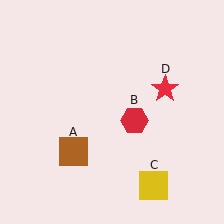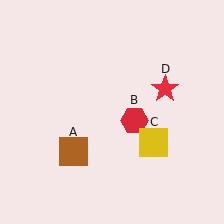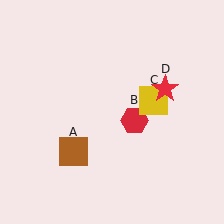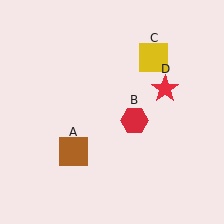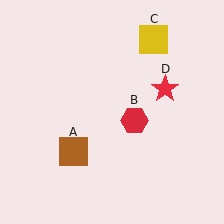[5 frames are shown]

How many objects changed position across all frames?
1 object changed position: yellow square (object C).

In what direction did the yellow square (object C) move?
The yellow square (object C) moved up.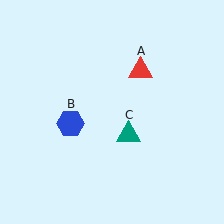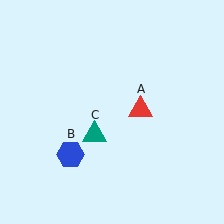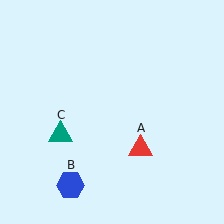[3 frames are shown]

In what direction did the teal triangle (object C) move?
The teal triangle (object C) moved left.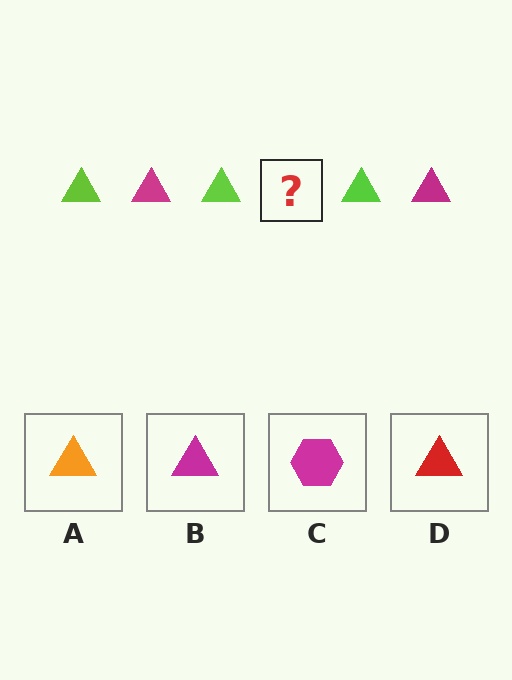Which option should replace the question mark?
Option B.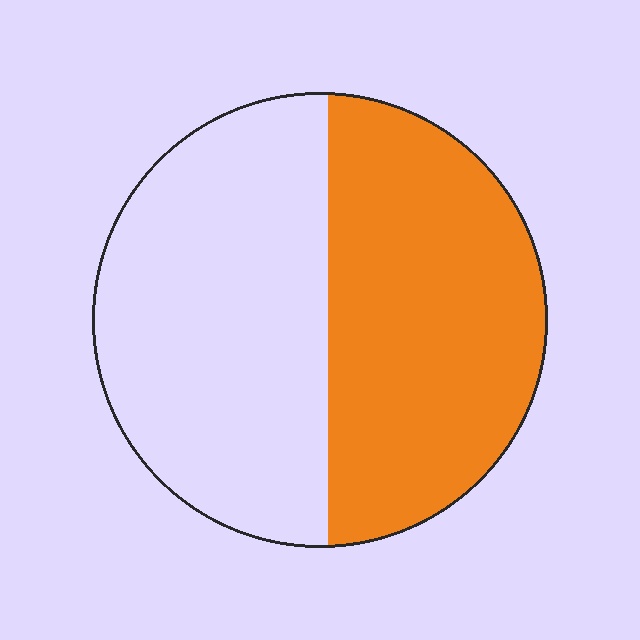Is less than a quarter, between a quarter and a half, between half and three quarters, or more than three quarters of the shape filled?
Between a quarter and a half.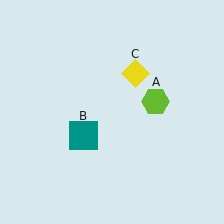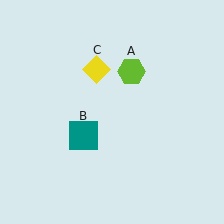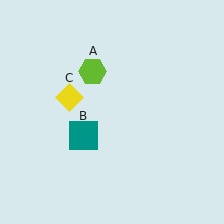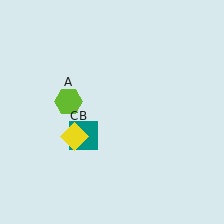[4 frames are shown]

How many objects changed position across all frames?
2 objects changed position: lime hexagon (object A), yellow diamond (object C).